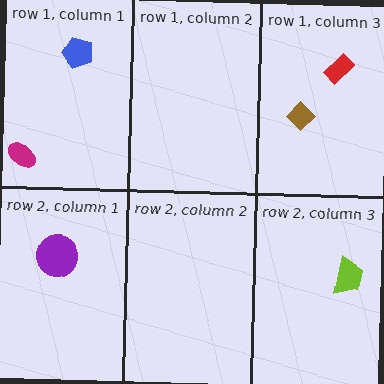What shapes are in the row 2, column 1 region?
The purple circle.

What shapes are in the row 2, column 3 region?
The lime trapezoid.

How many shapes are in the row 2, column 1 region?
1.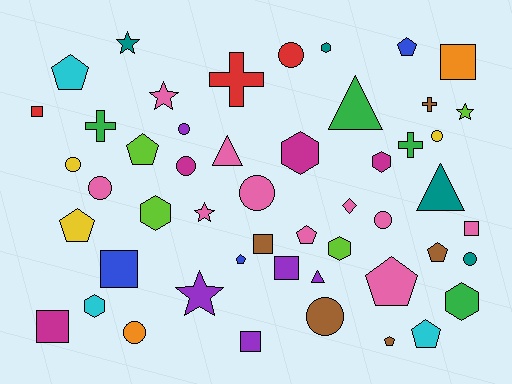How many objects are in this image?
There are 50 objects.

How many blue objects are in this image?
There are 3 blue objects.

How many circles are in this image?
There are 11 circles.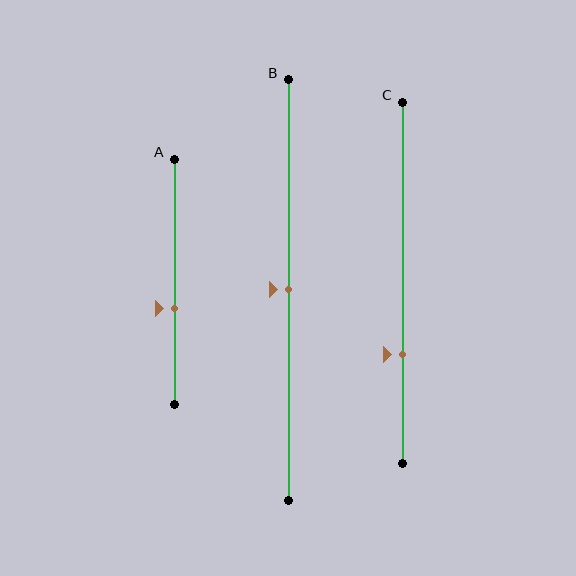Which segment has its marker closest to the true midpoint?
Segment B has its marker closest to the true midpoint.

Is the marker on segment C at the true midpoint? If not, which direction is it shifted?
No, the marker on segment C is shifted downward by about 20% of the segment length.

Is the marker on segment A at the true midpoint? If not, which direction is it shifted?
No, the marker on segment A is shifted downward by about 11% of the segment length.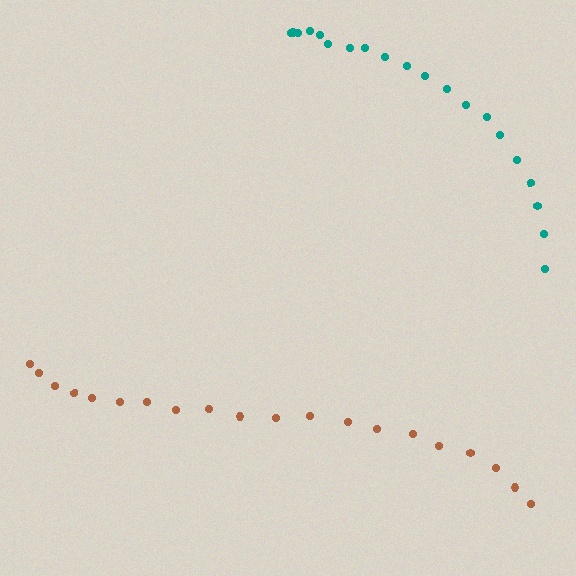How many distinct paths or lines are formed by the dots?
There are 2 distinct paths.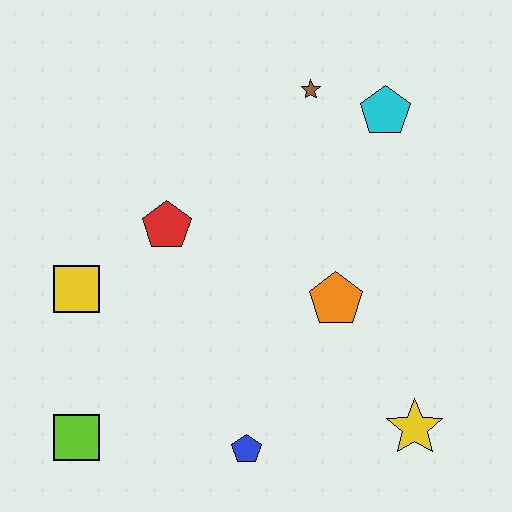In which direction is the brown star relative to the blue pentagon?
The brown star is above the blue pentagon.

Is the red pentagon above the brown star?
No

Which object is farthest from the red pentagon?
The yellow star is farthest from the red pentagon.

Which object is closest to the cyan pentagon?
The brown star is closest to the cyan pentagon.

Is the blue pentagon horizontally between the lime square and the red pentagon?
No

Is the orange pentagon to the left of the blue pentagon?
No